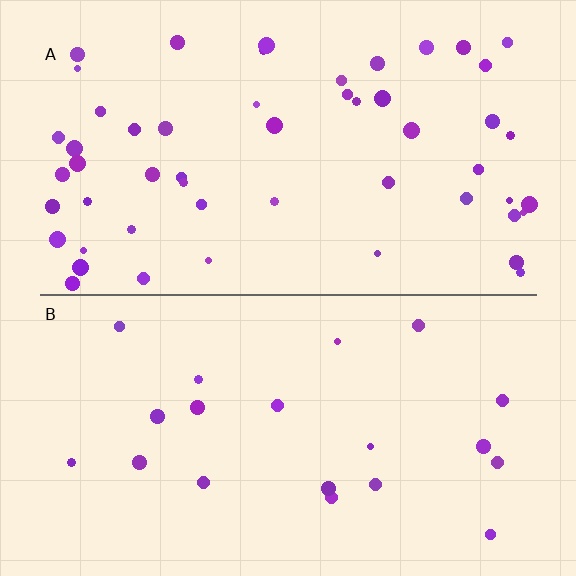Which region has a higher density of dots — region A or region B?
A (the top).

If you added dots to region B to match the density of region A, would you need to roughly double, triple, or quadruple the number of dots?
Approximately triple.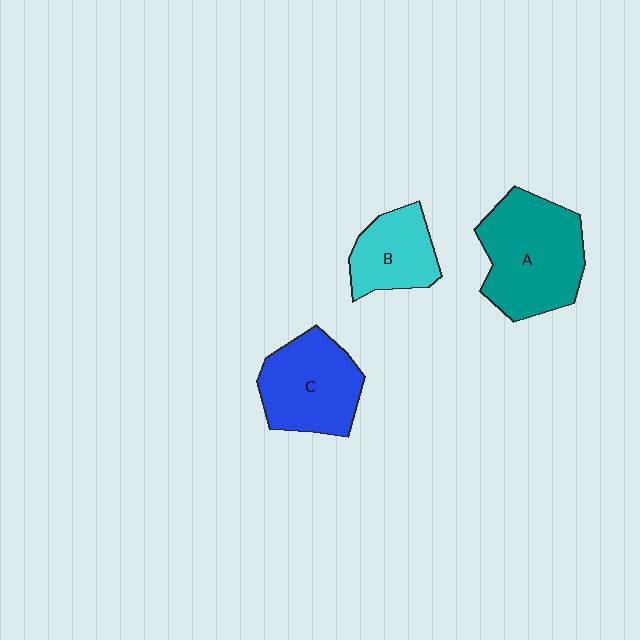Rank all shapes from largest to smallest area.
From largest to smallest: A (teal), C (blue), B (cyan).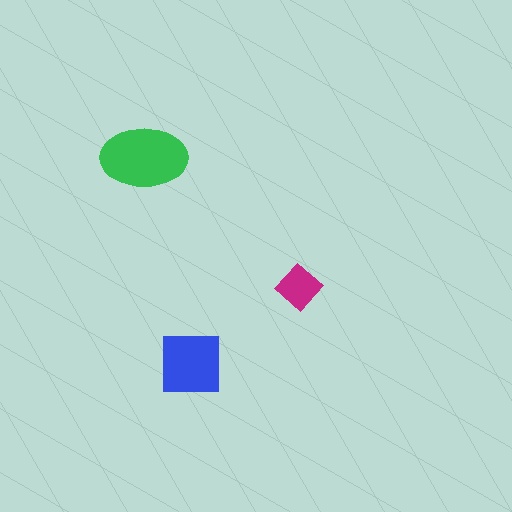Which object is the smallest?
The magenta diamond.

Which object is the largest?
The green ellipse.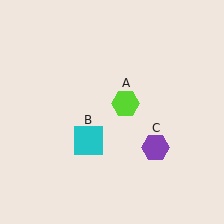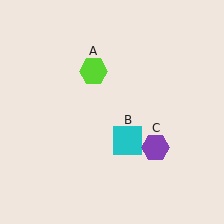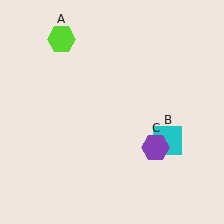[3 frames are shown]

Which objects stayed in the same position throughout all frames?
Purple hexagon (object C) remained stationary.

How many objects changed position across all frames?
2 objects changed position: lime hexagon (object A), cyan square (object B).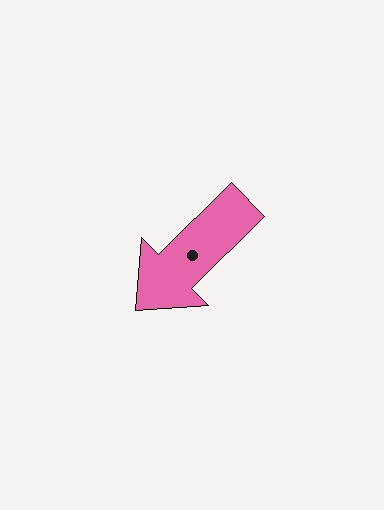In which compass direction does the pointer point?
Southwest.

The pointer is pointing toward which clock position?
Roughly 8 o'clock.